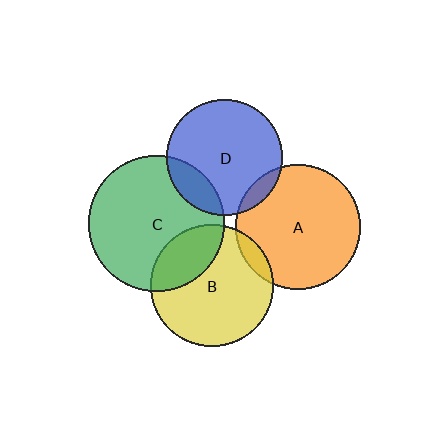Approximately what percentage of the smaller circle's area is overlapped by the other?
Approximately 5%.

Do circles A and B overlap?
Yes.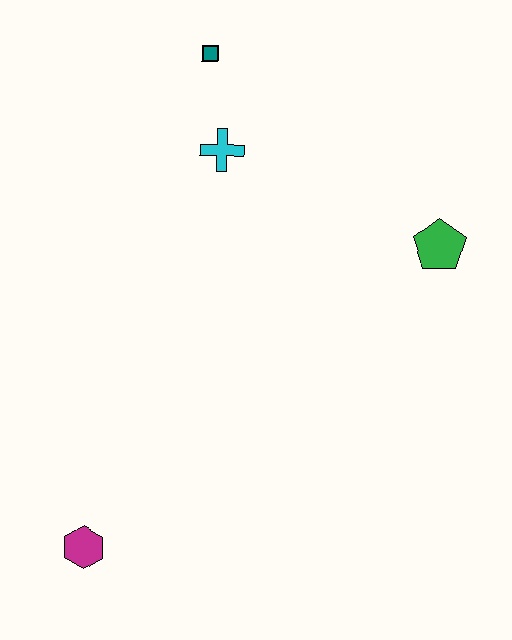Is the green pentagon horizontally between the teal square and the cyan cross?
No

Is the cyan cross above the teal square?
No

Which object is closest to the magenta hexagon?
The cyan cross is closest to the magenta hexagon.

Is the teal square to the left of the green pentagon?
Yes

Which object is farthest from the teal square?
The magenta hexagon is farthest from the teal square.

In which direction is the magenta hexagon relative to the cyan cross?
The magenta hexagon is below the cyan cross.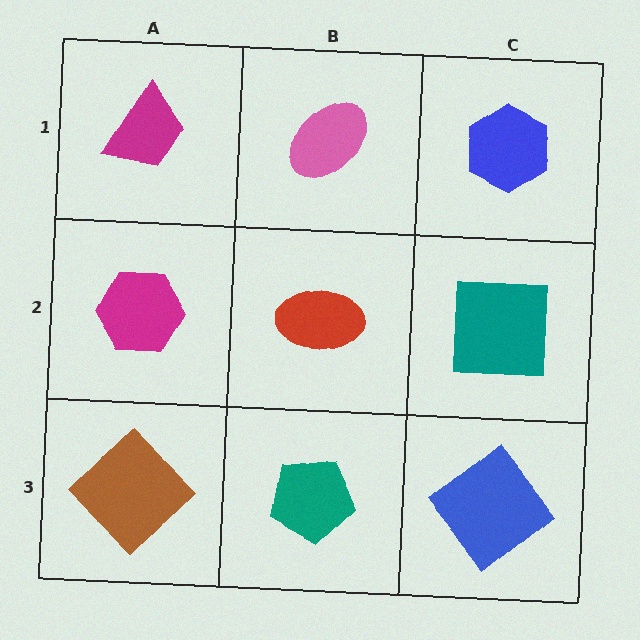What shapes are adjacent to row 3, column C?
A teal square (row 2, column C), a teal pentagon (row 3, column B).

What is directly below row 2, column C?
A blue diamond.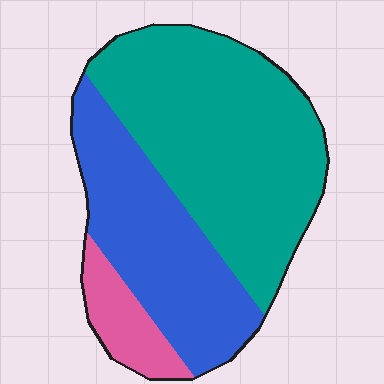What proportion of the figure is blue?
Blue takes up about one third (1/3) of the figure.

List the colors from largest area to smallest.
From largest to smallest: teal, blue, pink.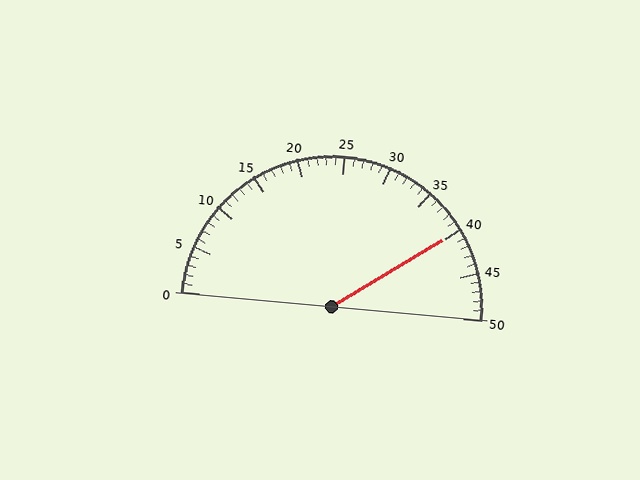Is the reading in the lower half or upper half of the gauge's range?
The reading is in the upper half of the range (0 to 50).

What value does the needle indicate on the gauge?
The needle indicates approximately 40.